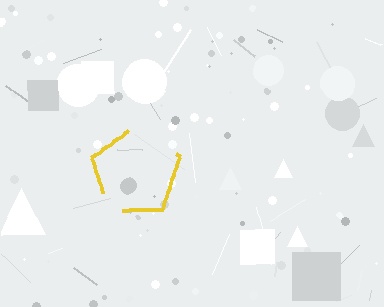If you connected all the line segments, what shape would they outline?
They would outline a pentagon.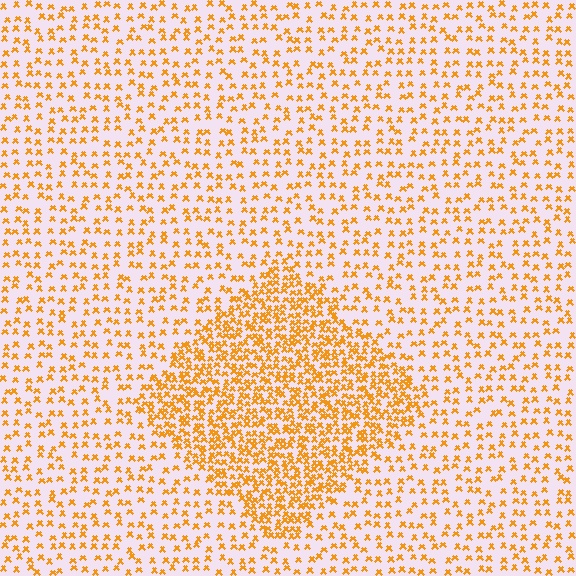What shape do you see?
I see a diamond.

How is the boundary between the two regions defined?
The boundary is defined by a change in element density (approximately 2.3x ratio). All elements are the same color, size, and shape.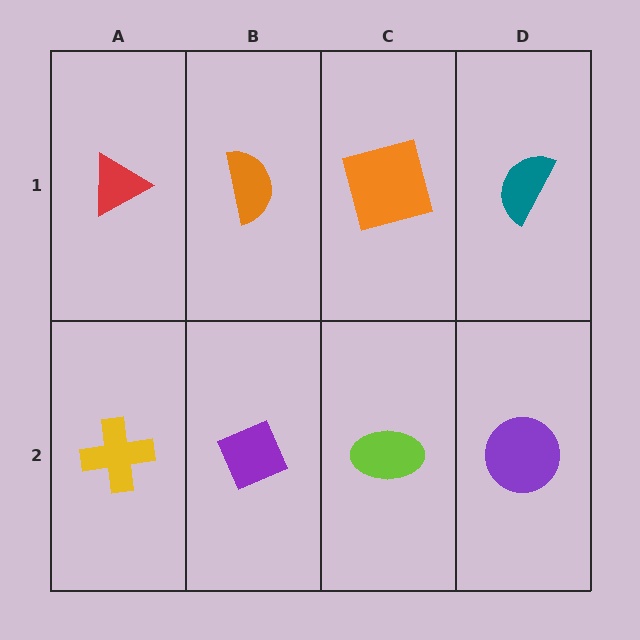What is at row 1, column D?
A teal semicircle.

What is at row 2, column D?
A purple circle.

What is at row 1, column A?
A red triangle.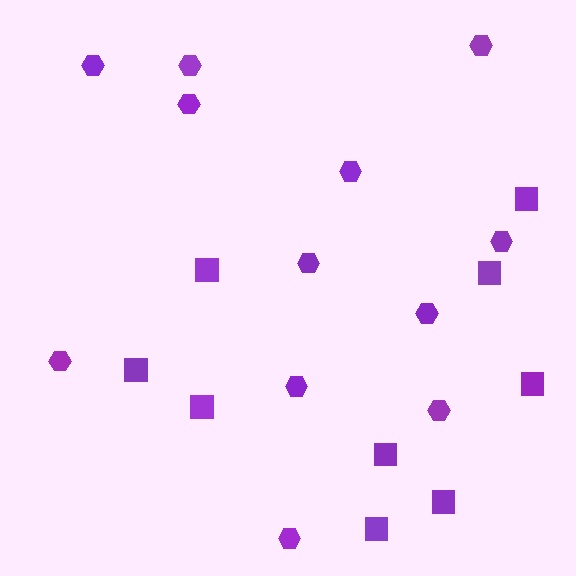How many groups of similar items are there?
There are 2 groups: one group of hexagons (12) and one group of squares (9).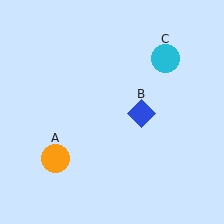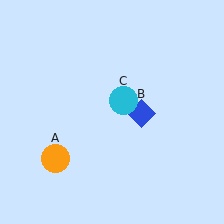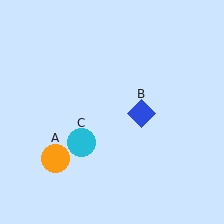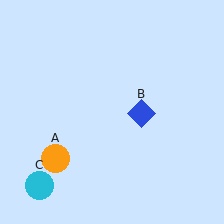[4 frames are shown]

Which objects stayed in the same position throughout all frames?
Orange circle (object A) and blue diamond (object B) remained stationary.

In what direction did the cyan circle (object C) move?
The cyan circle (object C) moved down and to the left.